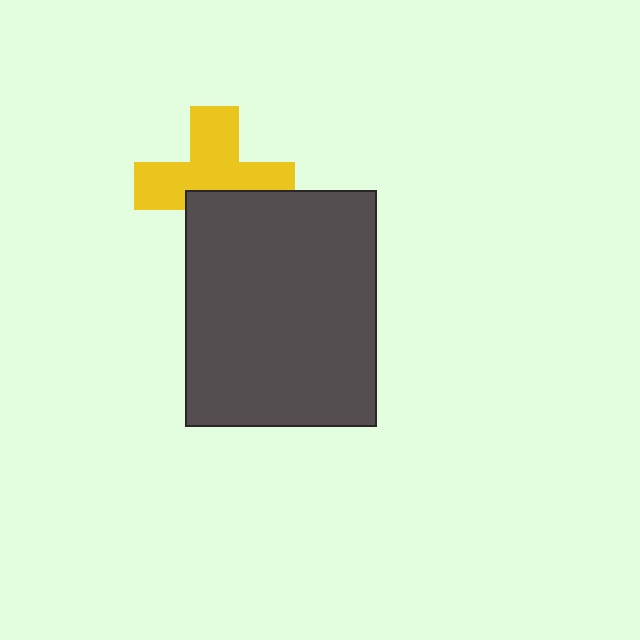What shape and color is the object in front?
The object in front is a dark gray rectangle.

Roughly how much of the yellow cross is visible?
About half of it is visible (roughly 63%).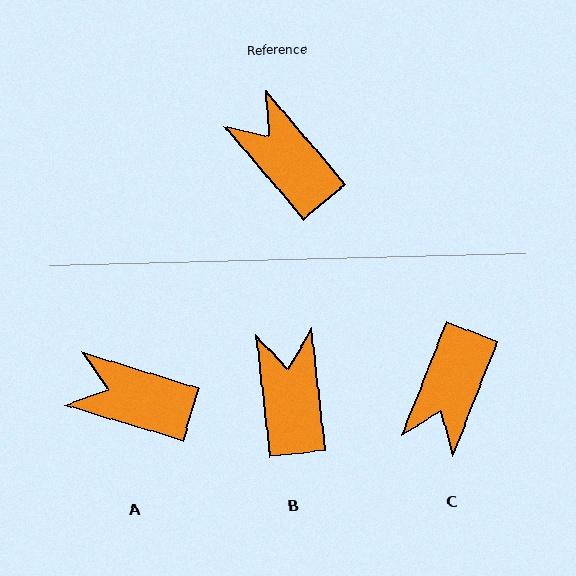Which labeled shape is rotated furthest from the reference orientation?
C, about 118 degrees away.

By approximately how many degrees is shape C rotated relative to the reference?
Approximately 118 degrees counter-clockwise.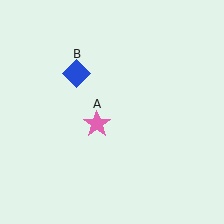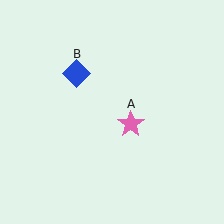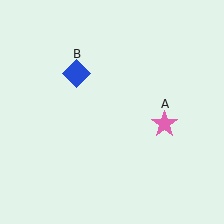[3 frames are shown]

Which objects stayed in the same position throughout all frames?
Blue diamond (object B) remained stationary.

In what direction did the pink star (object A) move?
The pink star (object A) moved right.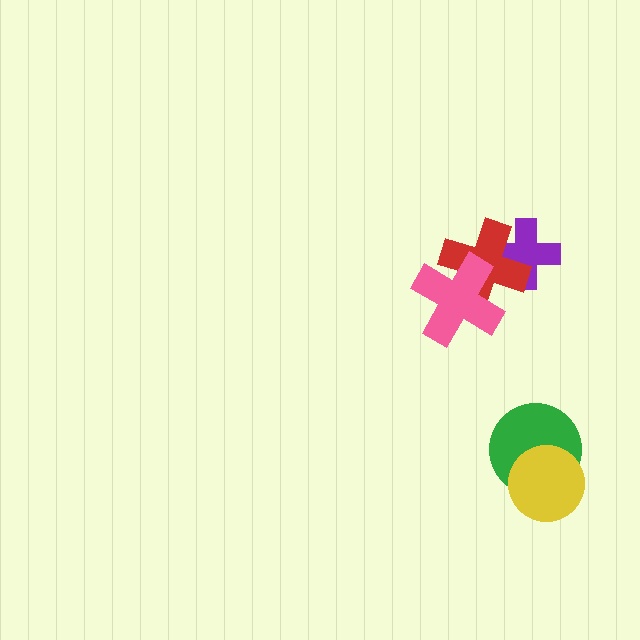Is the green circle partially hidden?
Yes, it is partially covered by another shape.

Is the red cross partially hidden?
Yes, it is partially covered by another shape.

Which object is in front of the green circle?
The yellow circle is in front of the green circle.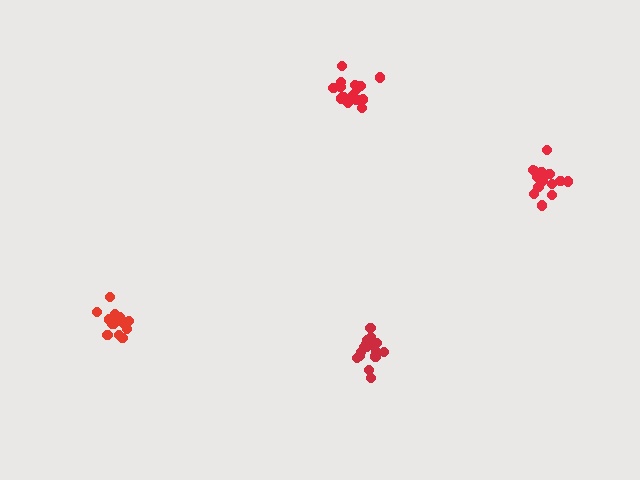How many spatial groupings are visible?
There are 4 spatial groupings.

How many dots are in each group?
Group 1: 18 dots, Group 2: 15 dots, Group 3: 19 dots, Group 4: 18 dots (70 total).